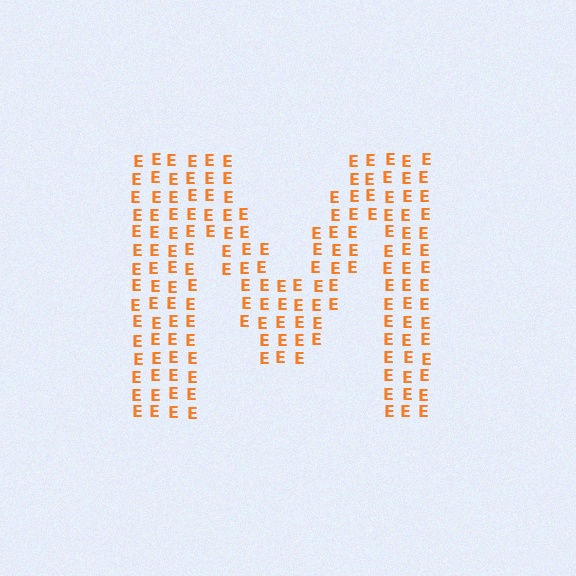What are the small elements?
The small elements are letter E's.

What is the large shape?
The large shape is the letter M.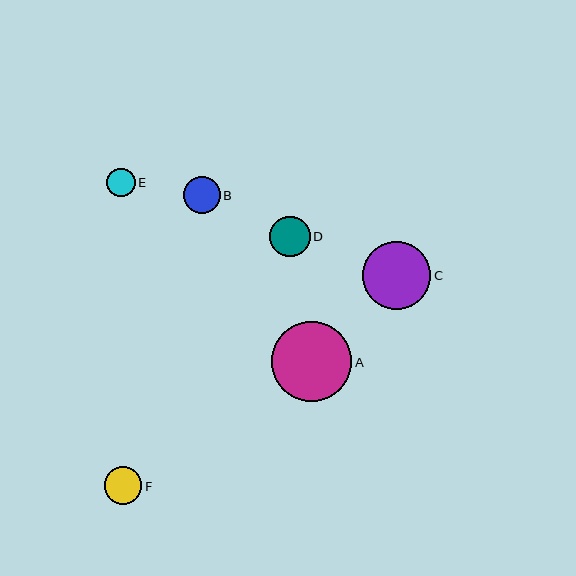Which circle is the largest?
Circle A is the largest with a size of approximately 80 pixels.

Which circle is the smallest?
Circle E is the smallest with a size of approximately 29 pixels.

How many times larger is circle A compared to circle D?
Circle A is approximately 2.0 times the size of circle D.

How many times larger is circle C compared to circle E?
Circle C is approximately 2.4 times the size of circle E.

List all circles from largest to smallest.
From largest to smallest: A, C, D, F, B, E.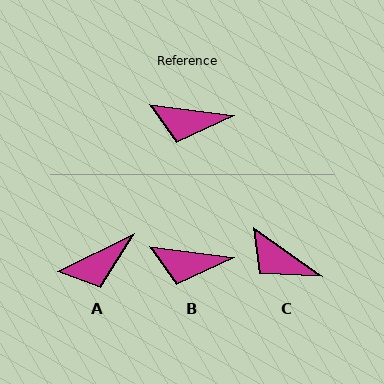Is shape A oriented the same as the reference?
No, it is off by about 33 degrees.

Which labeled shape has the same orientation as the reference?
B.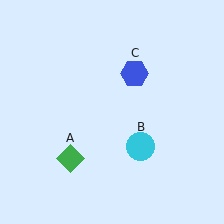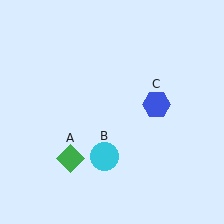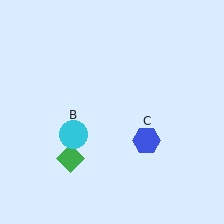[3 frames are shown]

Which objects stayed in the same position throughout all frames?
Green diamond (object A) remained stationary.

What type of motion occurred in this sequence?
The cyan circle (object B), blue hexagon (object C) rotated clockwise around the center of the scene.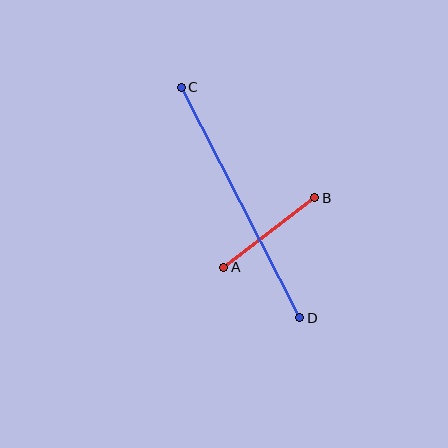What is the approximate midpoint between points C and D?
The midpoint is at approximately (240, 203) pixels.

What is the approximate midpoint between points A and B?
The midpoint is at approximately (269, 233) pixels.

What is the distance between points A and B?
The distance is approximately 114 pixels.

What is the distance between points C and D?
The distance is approximately 259 pixels.